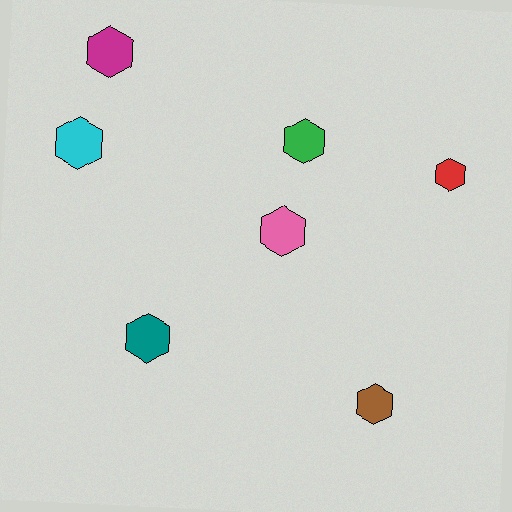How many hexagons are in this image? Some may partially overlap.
There are 7 hexagons.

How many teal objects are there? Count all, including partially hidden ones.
There is 1 teal object.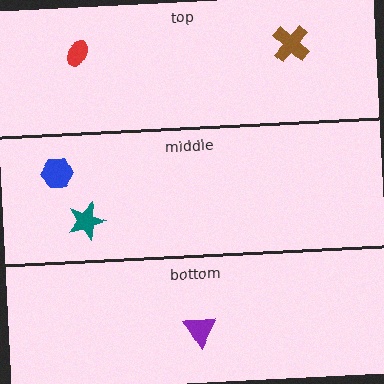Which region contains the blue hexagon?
The middle region.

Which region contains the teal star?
The middle region.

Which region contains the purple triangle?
The bottom region.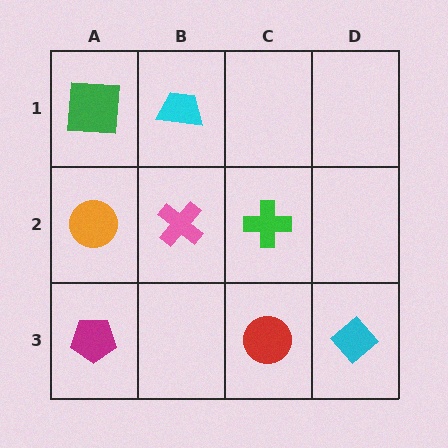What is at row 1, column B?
A cyan trapezoid.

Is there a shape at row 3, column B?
No, that cell is empty.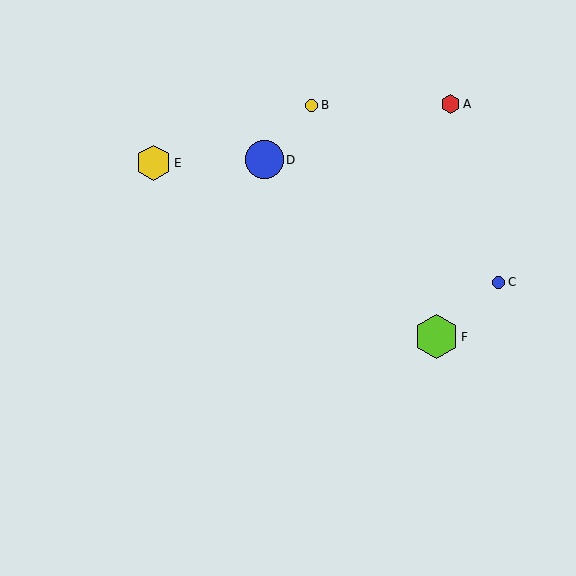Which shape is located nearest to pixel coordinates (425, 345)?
The lime hexagon (labeled F) at (436, 337) is nearest to that location.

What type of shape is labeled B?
Shape B is a yellow circle.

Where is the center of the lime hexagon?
The center of the lime hexagon is at (436, 337).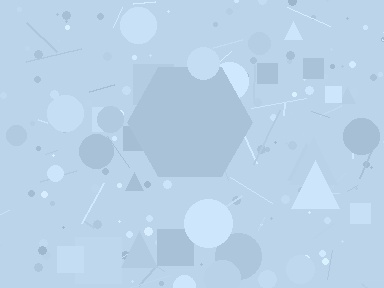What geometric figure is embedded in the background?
A hexagon is embedded in the background.